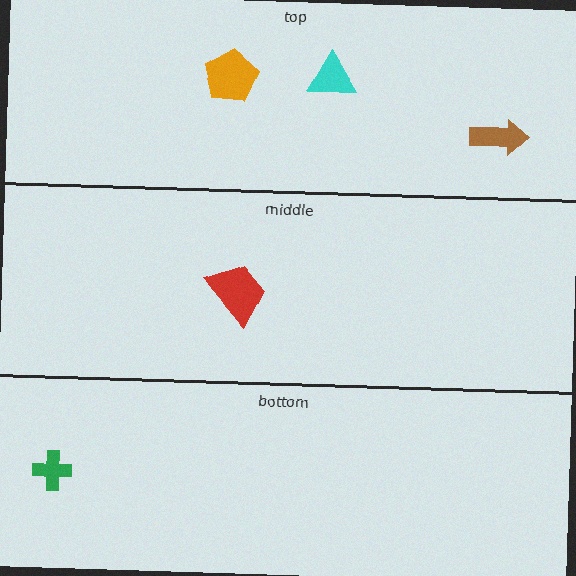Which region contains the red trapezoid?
The middle region.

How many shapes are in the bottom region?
1.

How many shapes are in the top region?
3.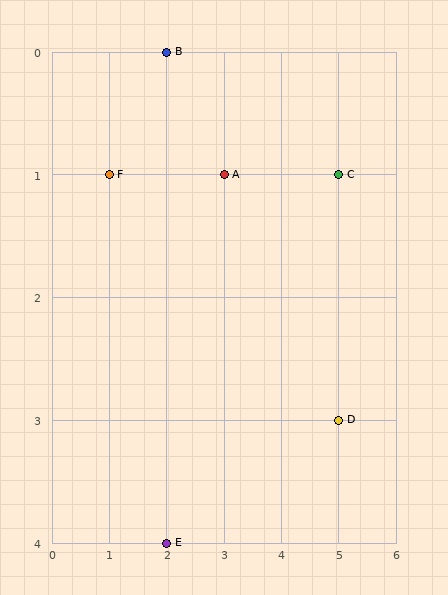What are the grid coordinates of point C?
Point C is at grid coordinates (5, 1).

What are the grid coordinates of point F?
Point F is at grid coordinates (1, 1).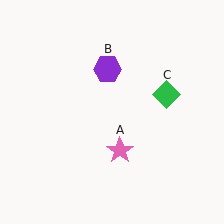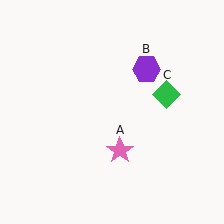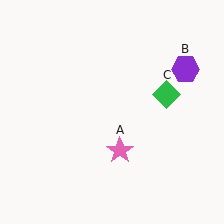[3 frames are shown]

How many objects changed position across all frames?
1 object changed position: purple hexagon (object B).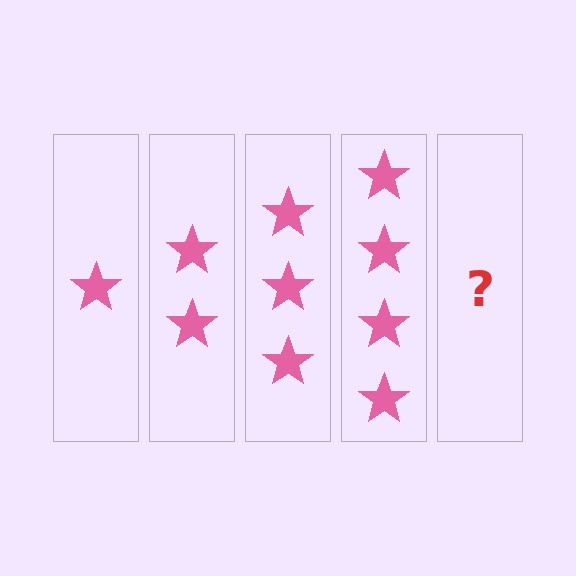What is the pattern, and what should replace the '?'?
The pattern is that each step adds one more star. The '?' should be 5 stars.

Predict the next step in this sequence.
The next step is 5 stars.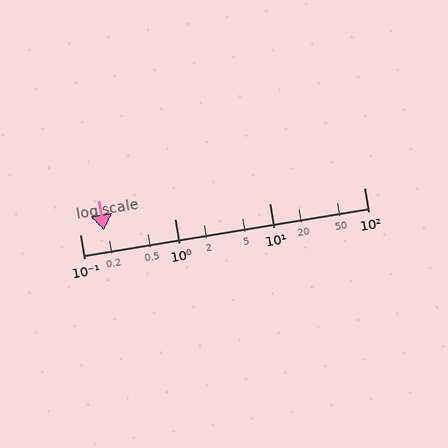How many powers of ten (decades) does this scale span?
The scale spans 3 decades, from 0.1 to 100.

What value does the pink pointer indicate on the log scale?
The pointer indicates approximately 0.18.